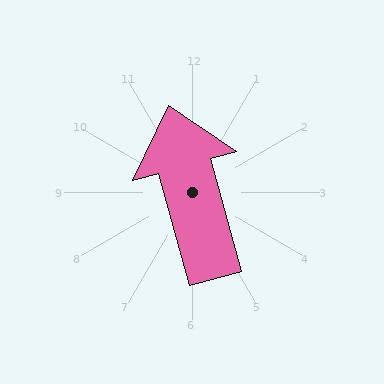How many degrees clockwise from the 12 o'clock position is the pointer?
Approximately 345 degrees.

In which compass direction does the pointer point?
North.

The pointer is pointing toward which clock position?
Roughly 11 o'clock.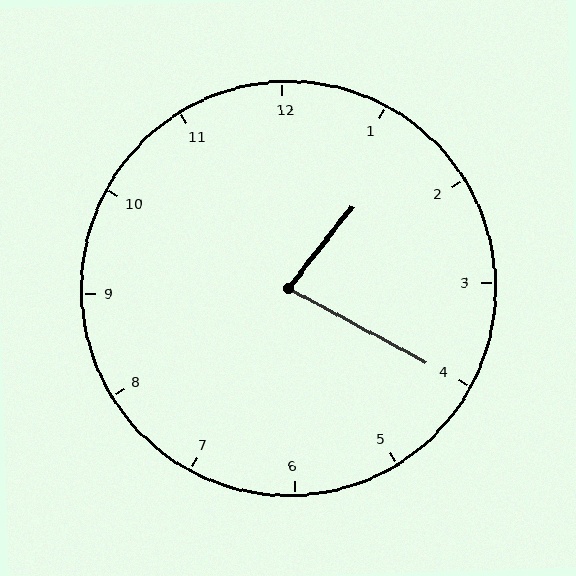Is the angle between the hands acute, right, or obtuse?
It is acute.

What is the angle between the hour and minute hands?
Approximately 80 degrees.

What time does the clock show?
1:20.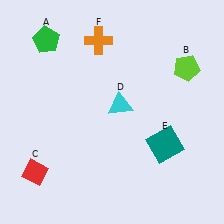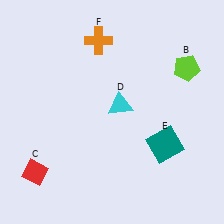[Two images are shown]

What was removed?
The green pentagon (A) was removed in Image 2.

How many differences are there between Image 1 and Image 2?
There is 1 difference between the two images.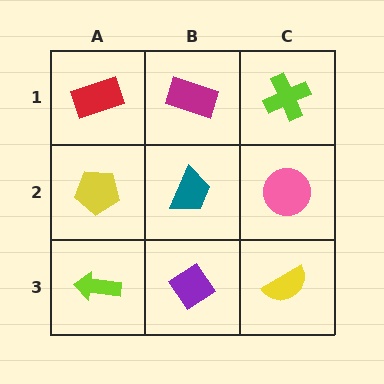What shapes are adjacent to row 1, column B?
A teal trapezoid (row 2, column B), a red rectangle (row 1, column A), a lime cross (row 1, column C).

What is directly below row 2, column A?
A lime arrow.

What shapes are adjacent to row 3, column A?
A yellow pentagon (row 2, column A), a purple diamond (row 3, column B).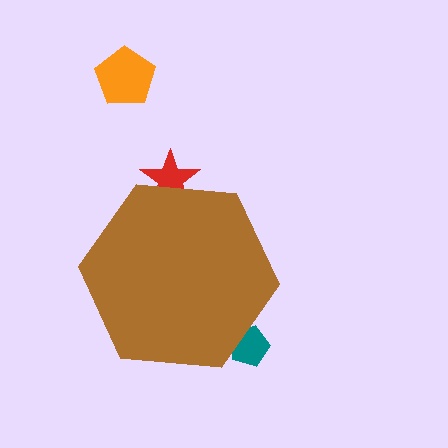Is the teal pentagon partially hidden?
Yes, the teal pentagon is partially hidden behind the brown hexagon.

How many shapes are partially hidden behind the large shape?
2 shapes are partially hidden.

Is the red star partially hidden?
Yes, the red star is partially hidden behind the brown hexagon.